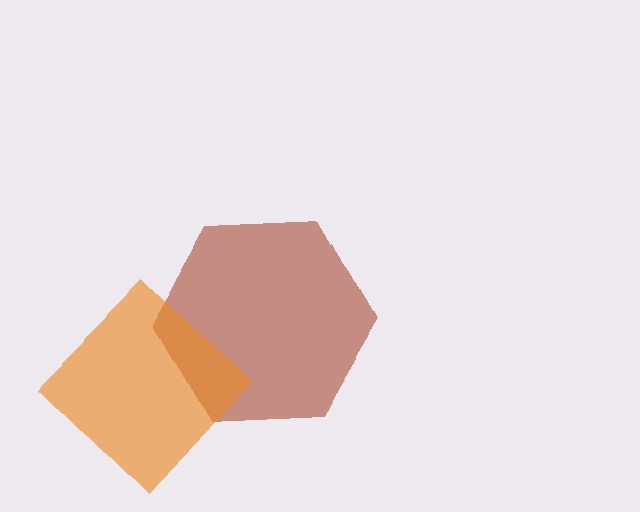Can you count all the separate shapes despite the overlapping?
Yes, there are 2 separate shapes.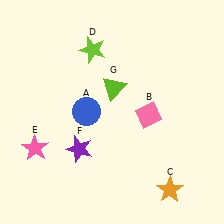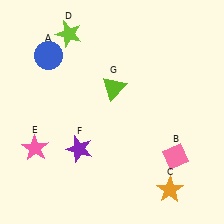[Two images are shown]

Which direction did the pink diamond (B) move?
The pink diamond (B) moved down.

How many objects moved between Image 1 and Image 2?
3 objects moved between the two images.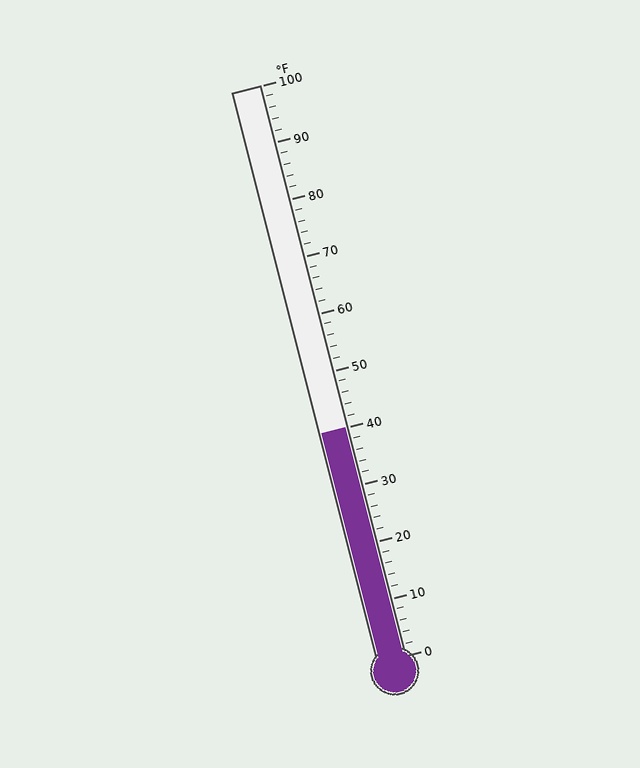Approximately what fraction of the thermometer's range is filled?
The thermometer is filled to approximately 40% of its range.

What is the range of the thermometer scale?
The thermometer scale ranges from 0°F to 100°F.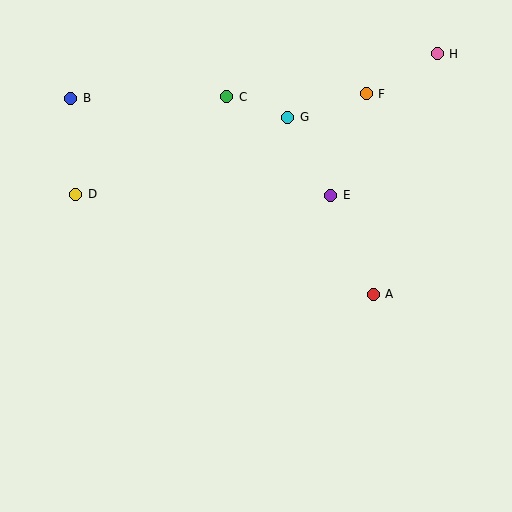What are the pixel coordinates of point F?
Point F is at (366, 94).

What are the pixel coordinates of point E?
Point E is at (331, 195).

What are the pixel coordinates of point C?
Point C is at (227, 97).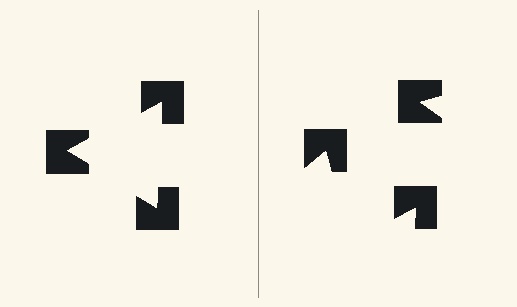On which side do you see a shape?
An illusory triangle appears on the left side. On the right side the wedge cuts are rotated, so no coherent shape forms.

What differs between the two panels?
The notched squares are positioned identically on both sides; only the wedge orientations differ. On the left they align to a triangle; on the right they are misaligned.